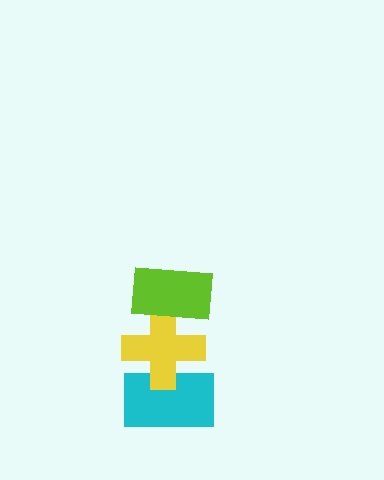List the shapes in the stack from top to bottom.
From top to bottom: the lime rectangle, the yellow cross, the cyan rectangle.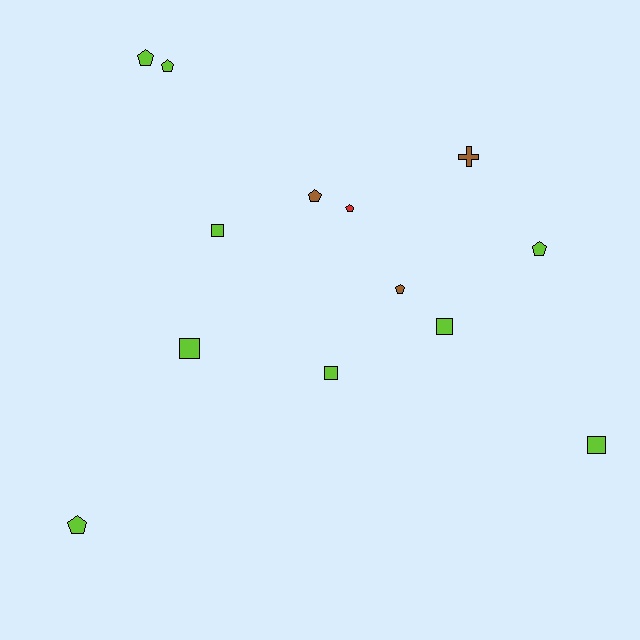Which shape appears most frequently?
Pentagon, with 7 objects.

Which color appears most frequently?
Lime, with 9 objects.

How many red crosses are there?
There are no red crosses.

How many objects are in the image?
There are 13 objects.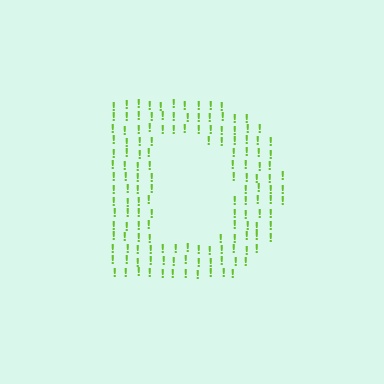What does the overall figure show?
The overall figure shows the letter D.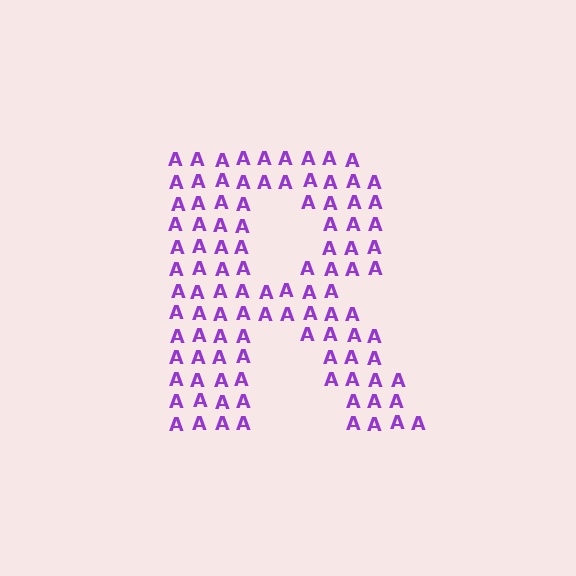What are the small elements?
The small elements are letter A's.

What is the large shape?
The large shape is the letter R.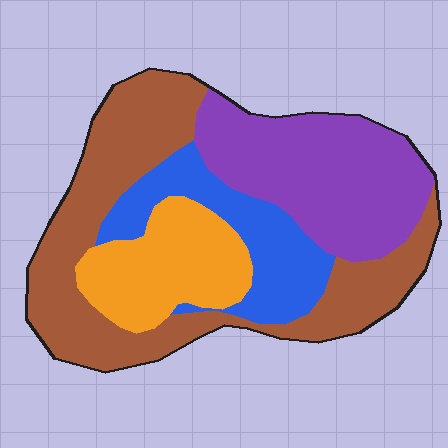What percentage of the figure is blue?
Blue takes up between a sixth and a third of the figure.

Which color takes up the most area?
Brown, at roughly 40%.